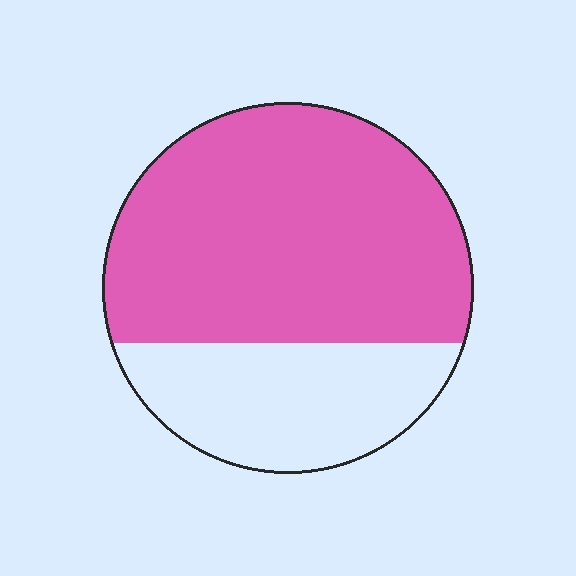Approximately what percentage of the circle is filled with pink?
Approximately 70%.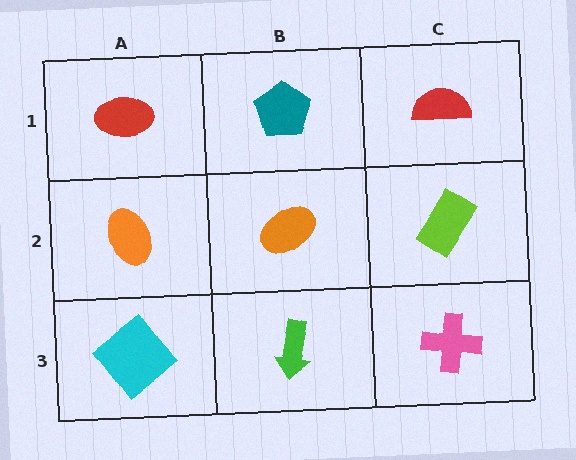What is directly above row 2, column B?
A teal pentagon.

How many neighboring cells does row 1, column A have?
2.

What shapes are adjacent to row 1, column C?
A lime rectangle (row 2, column C), a teal pentagon (row 1, column B).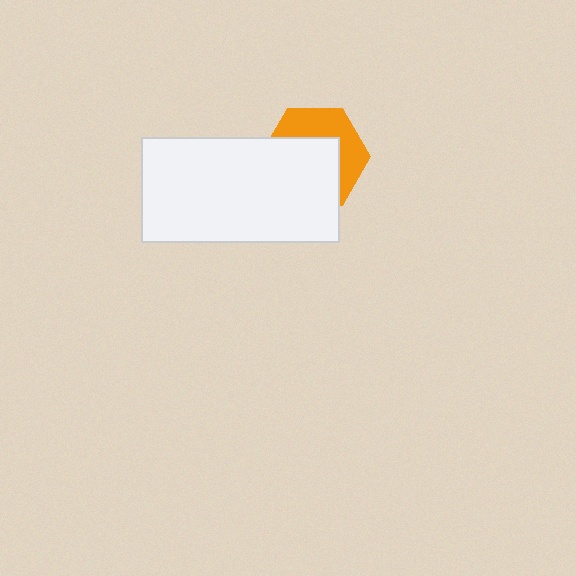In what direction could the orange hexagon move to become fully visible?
The orange hexagon could move toward the upper-right. That would shift it out from behind the white rectangle entirely.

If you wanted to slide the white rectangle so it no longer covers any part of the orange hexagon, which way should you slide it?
Slide it toward the lower-left — that is the most direct way to separate the two shapes.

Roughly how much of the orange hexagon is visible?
A small part of it is visible (roughly 43%).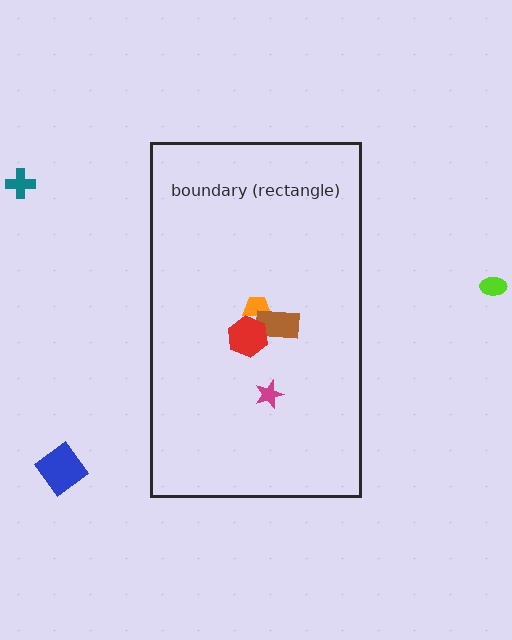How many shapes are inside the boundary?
4 inside, 3 outside.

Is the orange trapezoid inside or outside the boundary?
Inside.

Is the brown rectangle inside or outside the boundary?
Inside.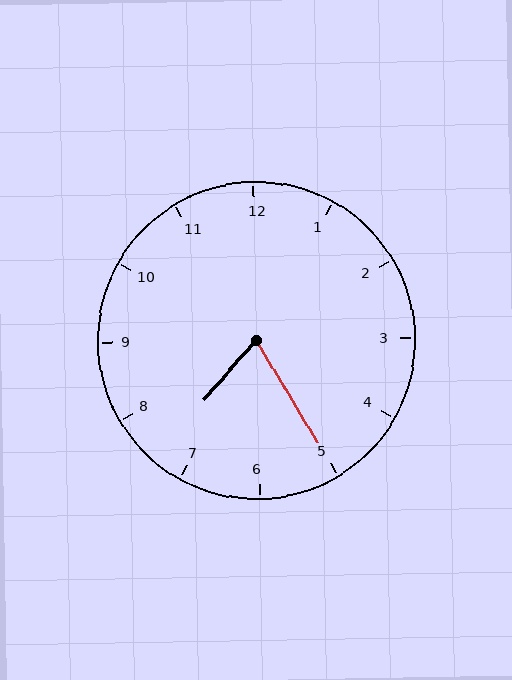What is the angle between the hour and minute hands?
Approximately 72 degrees.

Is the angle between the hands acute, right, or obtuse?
It is acute.